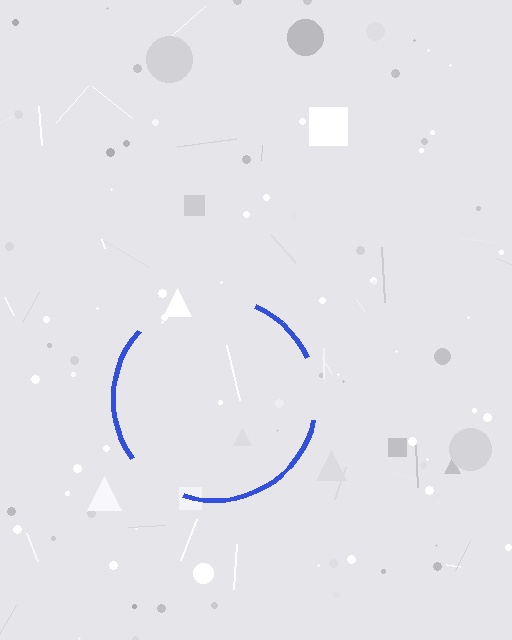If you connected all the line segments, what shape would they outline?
They would outline a circle.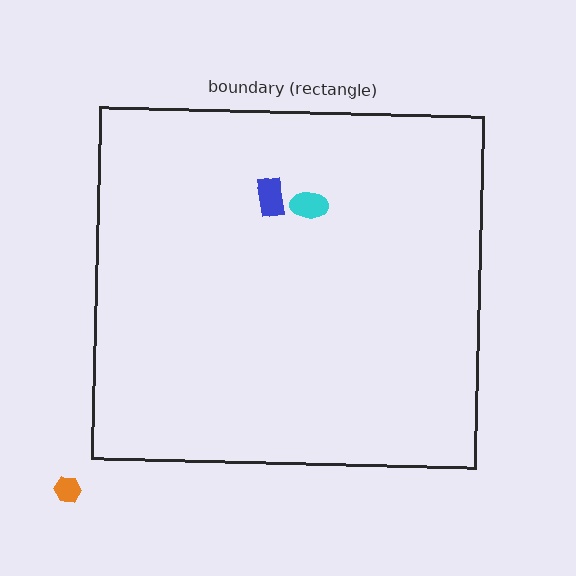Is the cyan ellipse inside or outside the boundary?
Inside.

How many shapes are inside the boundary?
2 inside, 1 outside.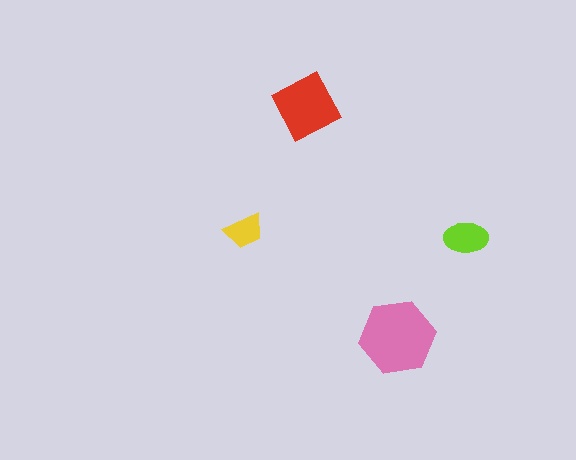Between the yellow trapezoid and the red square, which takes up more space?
The red square.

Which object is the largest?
The pink hexagon.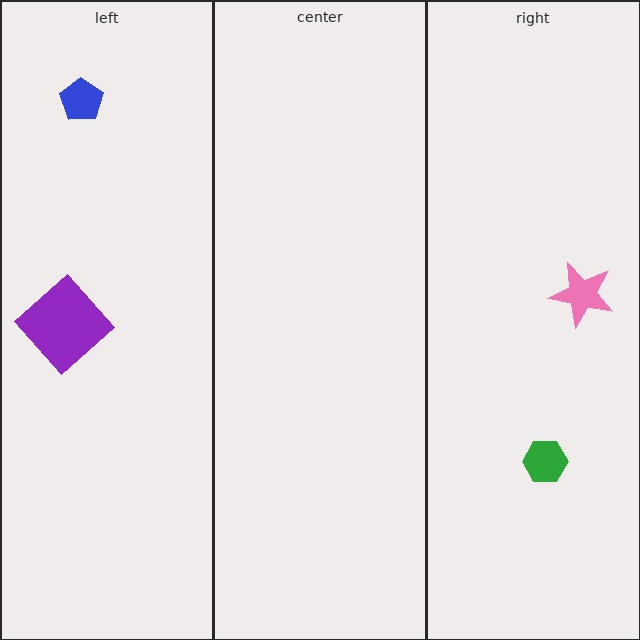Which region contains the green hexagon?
The right region.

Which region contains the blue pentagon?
The left region.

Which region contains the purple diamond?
The left region.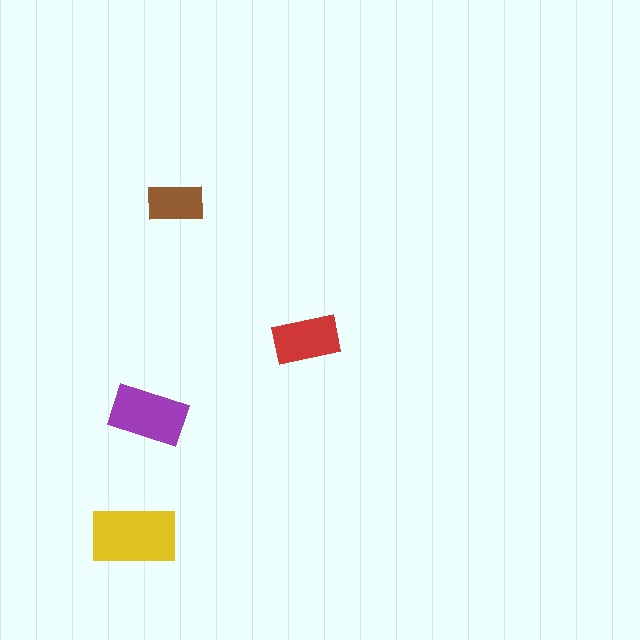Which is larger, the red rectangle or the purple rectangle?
The purple one.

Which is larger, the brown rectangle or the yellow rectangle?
The yellow one.